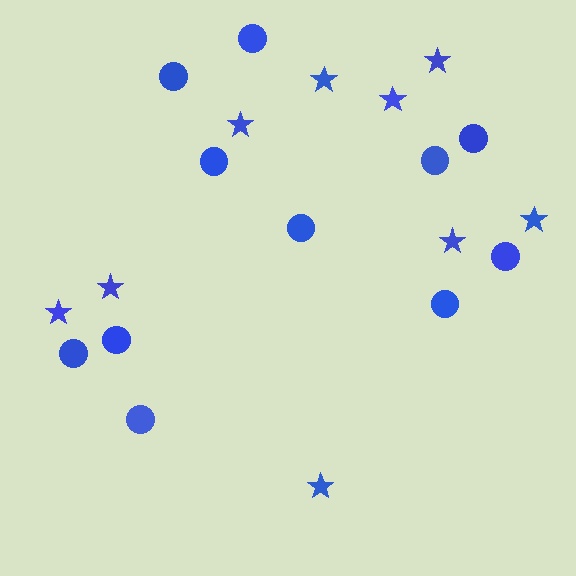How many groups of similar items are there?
There are 2 groups: one group of circles (11) and one group of stars (9).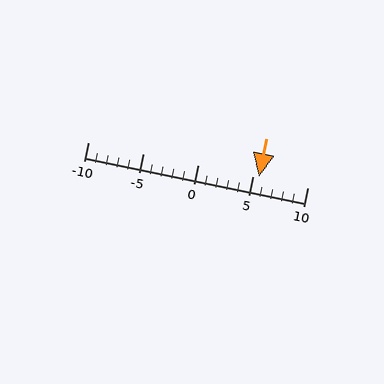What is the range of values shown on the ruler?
The ruler shows values from -10 to 10.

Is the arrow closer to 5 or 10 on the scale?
The arrow is closer to 5.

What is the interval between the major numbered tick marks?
The major tick marks are spaced 5 units apart.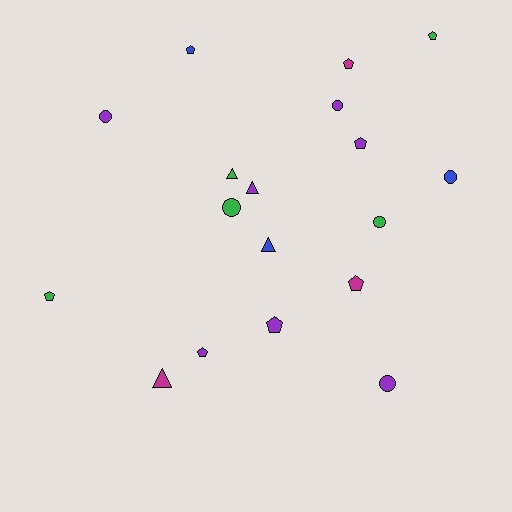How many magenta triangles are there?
There is 1 magenta triangle.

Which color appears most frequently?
Purple, with 7 objects.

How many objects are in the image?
There are 18 objects.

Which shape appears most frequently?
Pentagon, with 8 objects.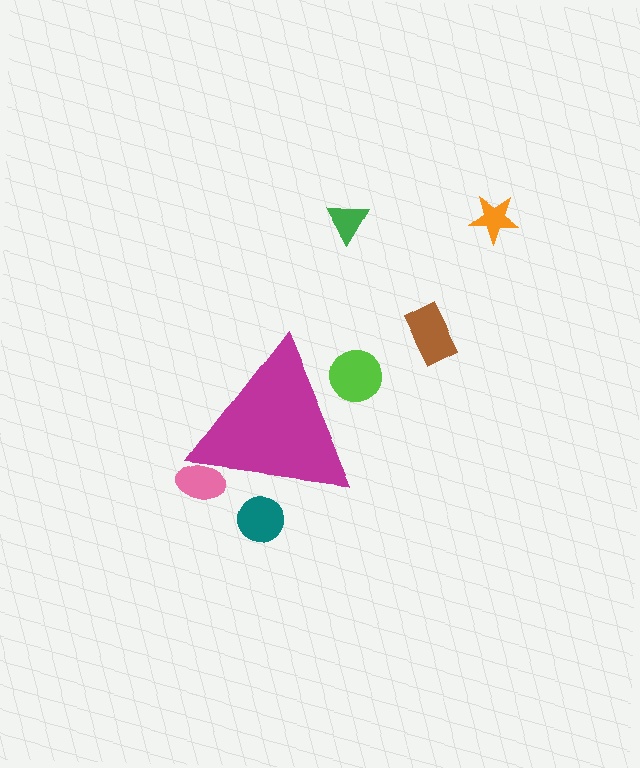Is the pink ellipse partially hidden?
Yes, the pink ellipse is partially hidden behind the magenta triangle.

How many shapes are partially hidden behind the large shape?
3 shapes are partially hidden.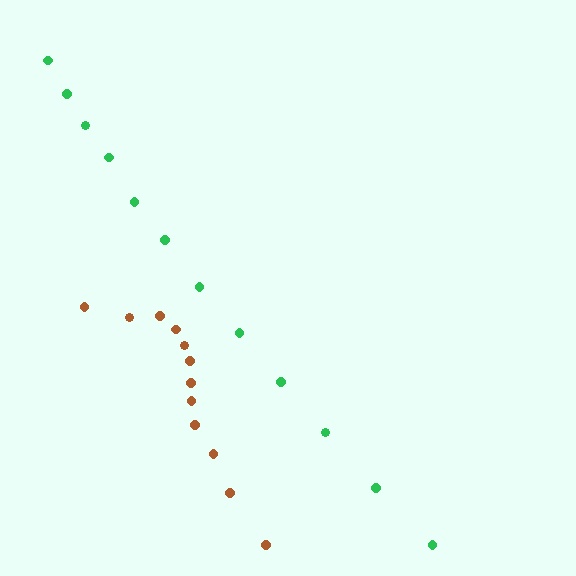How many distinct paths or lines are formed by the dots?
There are 2 distinct paths.